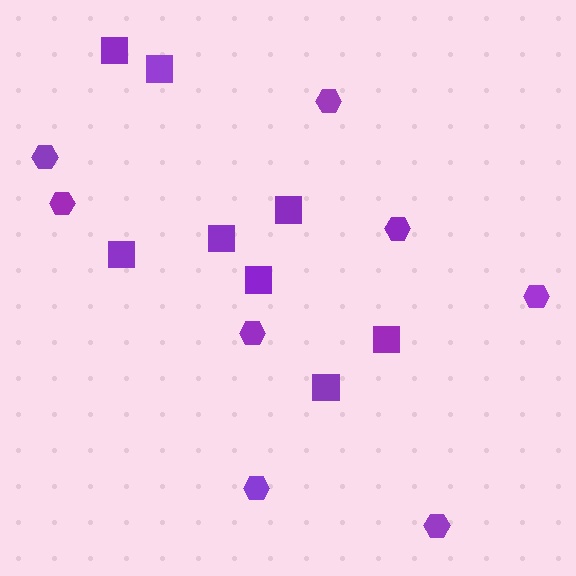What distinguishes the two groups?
There are 2 groups: one group of squares (8) and one group of hexagons (8).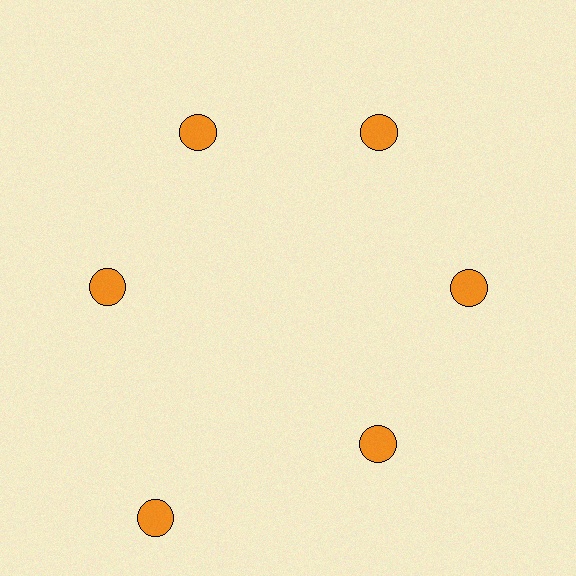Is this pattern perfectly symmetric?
No. The 6 orange circles are arranged in a ring, but one element near the 7 o'clock position is pushed outward from the center, breaking the 6-fold rotational symmetry.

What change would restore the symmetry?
The symmetry would be restored by moving it inward, back onto the ring so that all 6 circles sit at equal angles and equal distance from the center.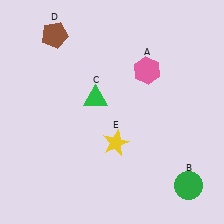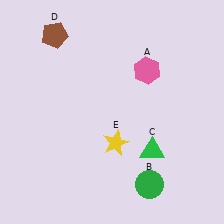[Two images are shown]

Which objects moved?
The objects that moved are: the green circle (B), the green triangle (C).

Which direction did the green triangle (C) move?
The green triangle (C) moved right.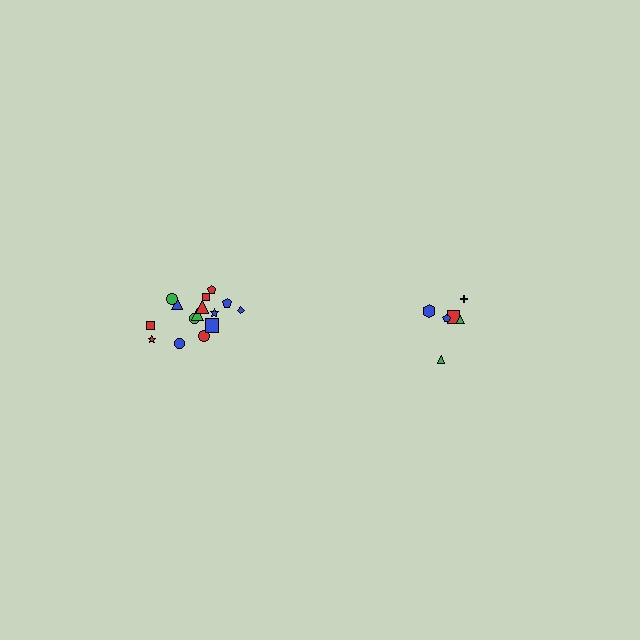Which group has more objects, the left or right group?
The left group.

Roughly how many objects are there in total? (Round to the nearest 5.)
Roughly 20 objects in total.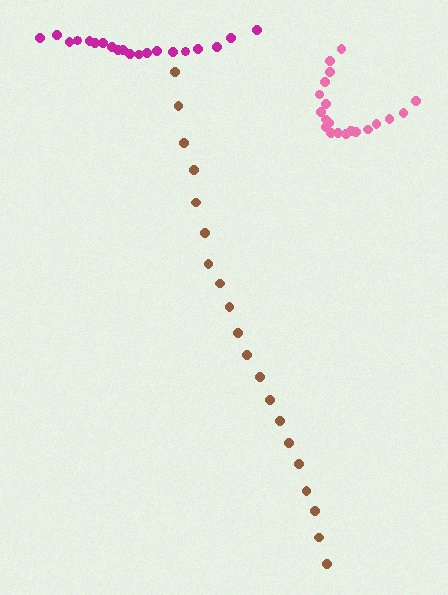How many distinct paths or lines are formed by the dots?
There are 3 distinct paths.